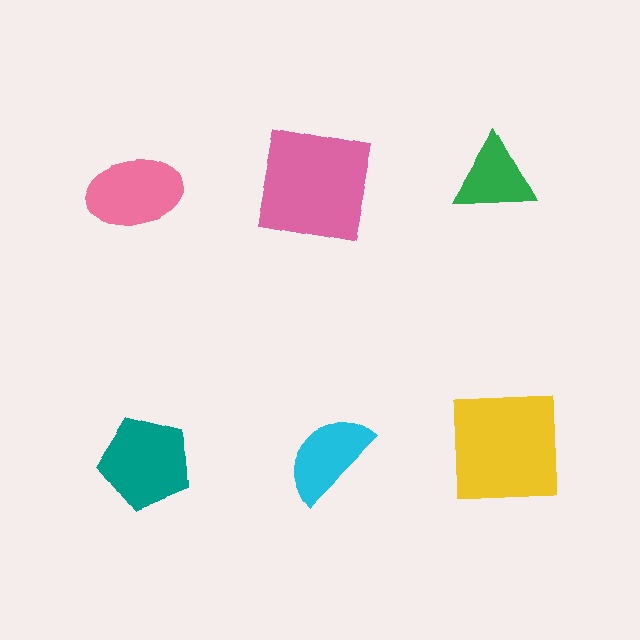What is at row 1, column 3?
A green triangle.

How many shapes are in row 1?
3 shapes.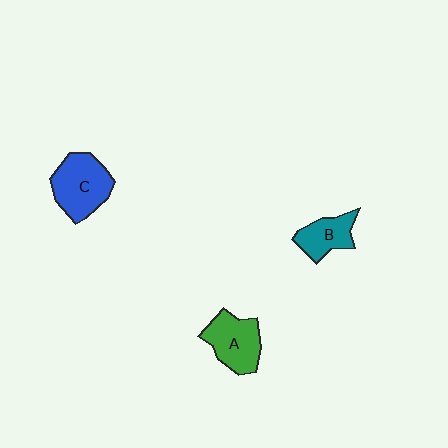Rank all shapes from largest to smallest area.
From largest to smallest: C (blue), A (green), B (teal).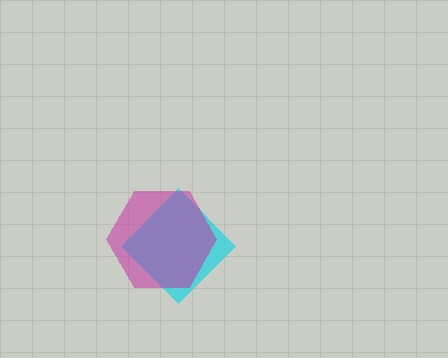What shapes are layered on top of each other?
The layered shapes are: a cyan diamond, a magenta hexagon.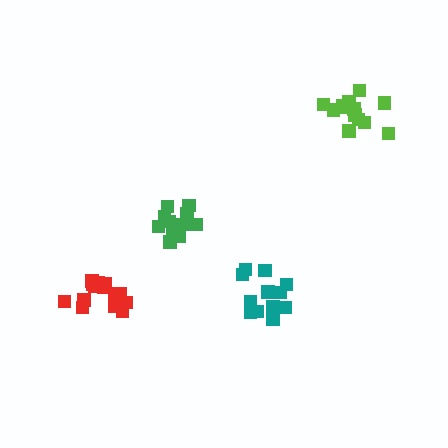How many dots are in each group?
Group 1: 15 dots, Group 2: 15 dots, Group 3: 12 dots, Group 4: 12 dots (54 total).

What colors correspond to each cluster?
The clusters are colored: lime, red, teal, green.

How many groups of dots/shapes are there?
There are 4 groups.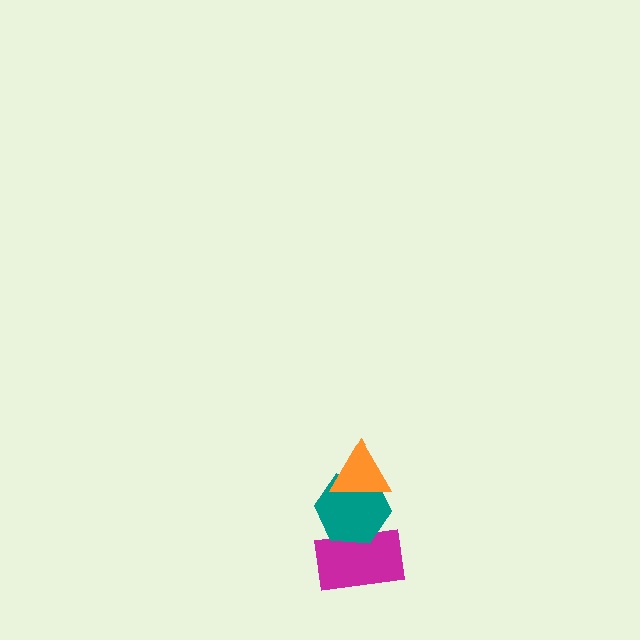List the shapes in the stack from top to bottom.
From top to bottom: the orange triangle, the teal hexagon, the magenta rectangle.